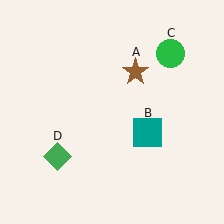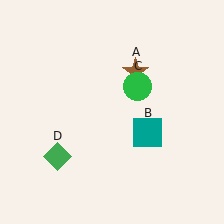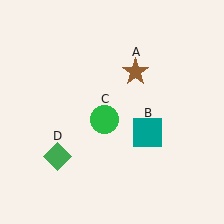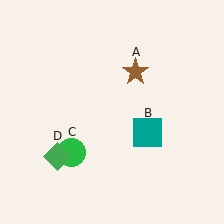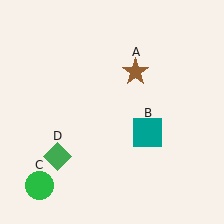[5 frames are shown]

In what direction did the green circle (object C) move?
The green circle (object C) moved down and to the left.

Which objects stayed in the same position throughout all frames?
Brown star (object A) and teal square (object B) and green diamond (object D) remained stationary.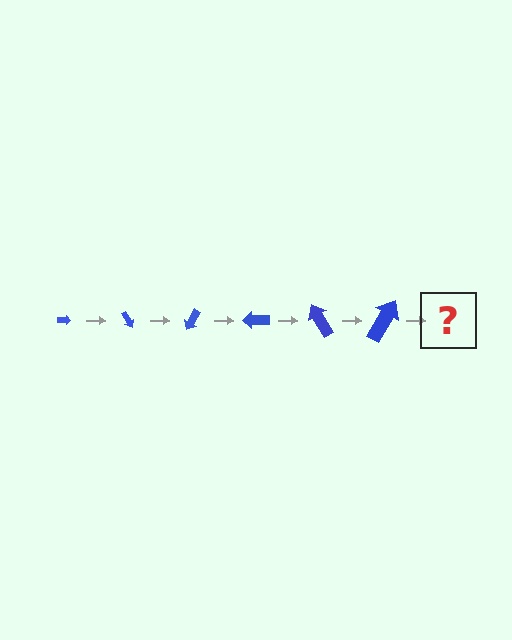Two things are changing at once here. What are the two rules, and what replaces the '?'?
The two rules are that the arrow grows larger each step and it rotates 60 degrees each step. The '?' should be an arrow, larger than the previous one and rotated 360 degrees from the start.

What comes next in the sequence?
The next element should be an arrow, larger than the previous one and rotated 360 degrees from the start.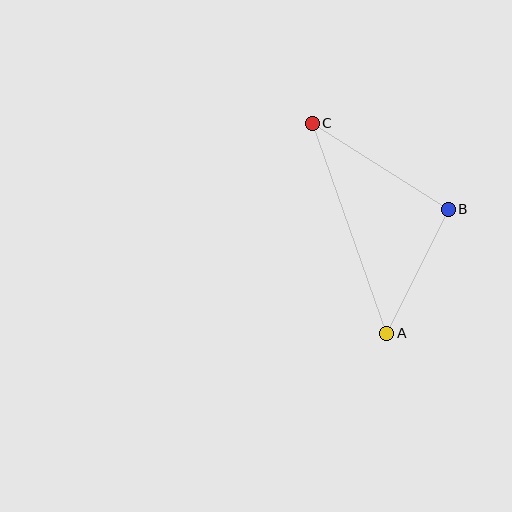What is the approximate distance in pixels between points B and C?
The distance between B and C is approximately 161 pixels.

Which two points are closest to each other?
Points A and B are closest to each other.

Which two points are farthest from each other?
Points A and C are farthest from each other.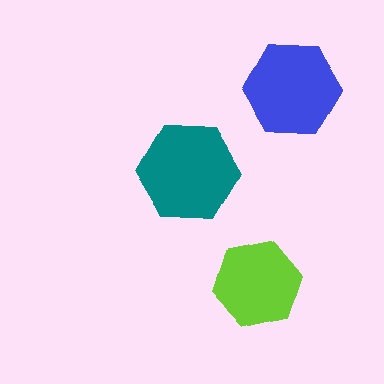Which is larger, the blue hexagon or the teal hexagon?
The teal one.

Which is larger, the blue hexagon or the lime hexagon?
The blue one.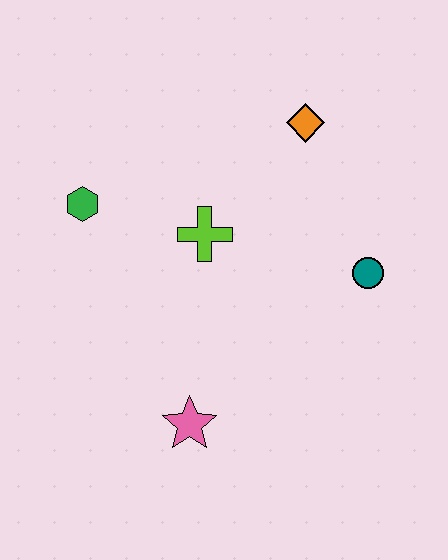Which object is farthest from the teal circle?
The green hexagon is farthest from the teal circle.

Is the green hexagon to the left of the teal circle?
Yes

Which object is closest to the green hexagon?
The lime cross is closest to the green hexagon.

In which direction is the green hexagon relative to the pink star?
The green hexagon is above the pink star.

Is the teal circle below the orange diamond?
Yes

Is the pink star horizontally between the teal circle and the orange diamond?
No